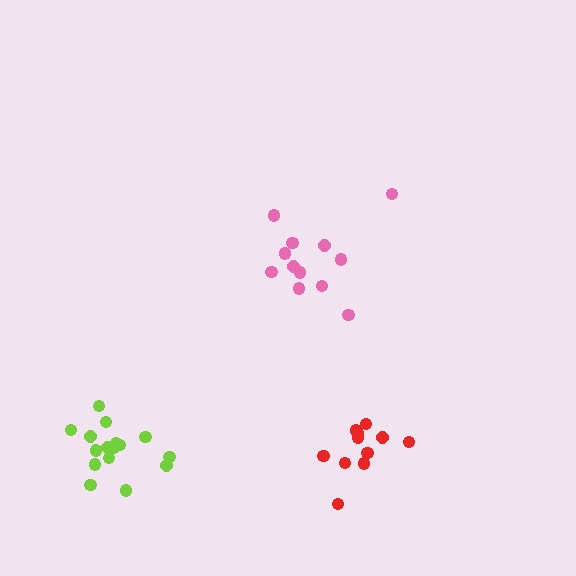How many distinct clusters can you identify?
There are 3 distinct clusters.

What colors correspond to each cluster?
The clusters are colored: lime, pink, red.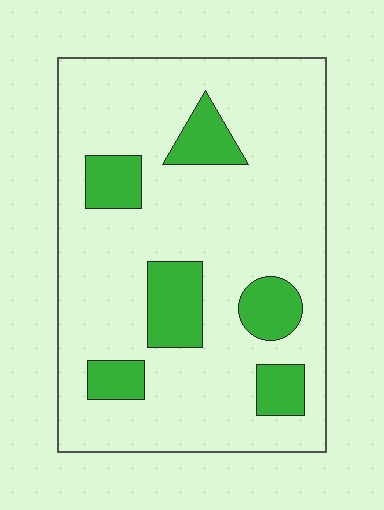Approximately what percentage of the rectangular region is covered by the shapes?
Approximately 20%.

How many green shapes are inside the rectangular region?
6.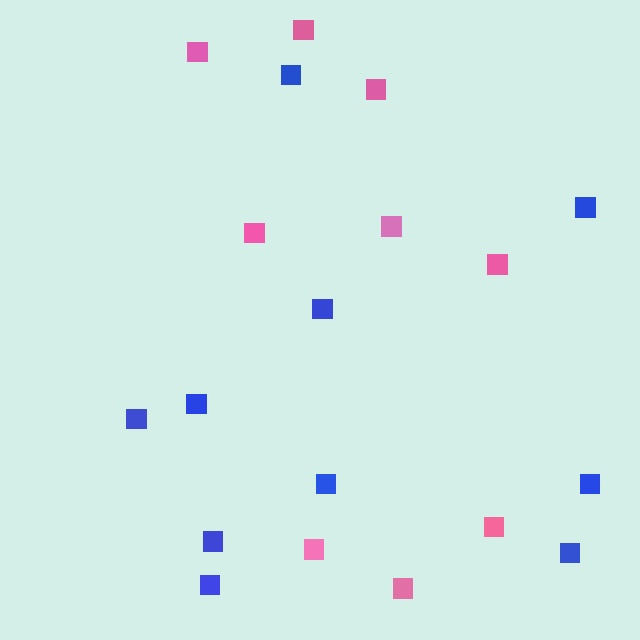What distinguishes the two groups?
There are 2 groups: one group of blue squares (10) and one group of pink squares (9).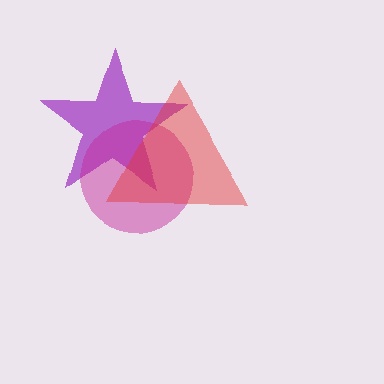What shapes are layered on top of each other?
The layered shapes are: a purple star, a magenta circle, a red triangle.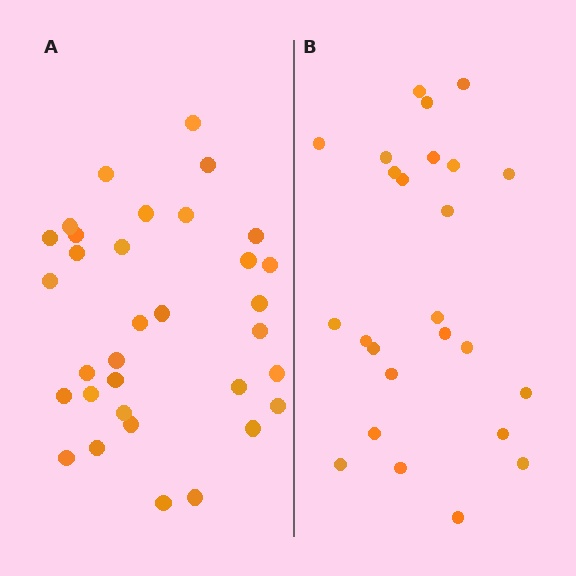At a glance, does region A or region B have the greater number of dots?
Region A (the left region) has more dots.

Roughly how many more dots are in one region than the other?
Region A has roughly 8 or so more dots than region B.